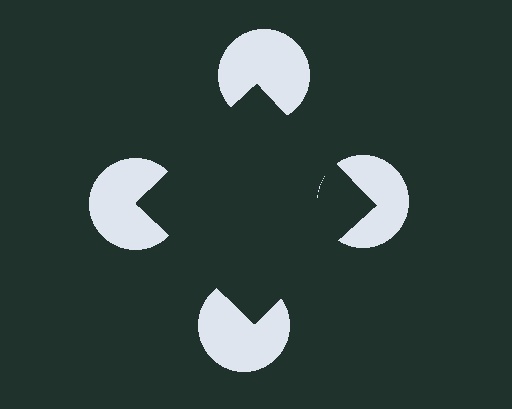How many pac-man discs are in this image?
There are 4 — one at each vertex of the illusory square.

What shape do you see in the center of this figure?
An illusory square — its edges are inferred from the aligned wedge cuts in the pac-man discs, not physically drawn.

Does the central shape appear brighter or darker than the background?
It typically appears slightly darker than the background, even though no actual brightness change is drawn.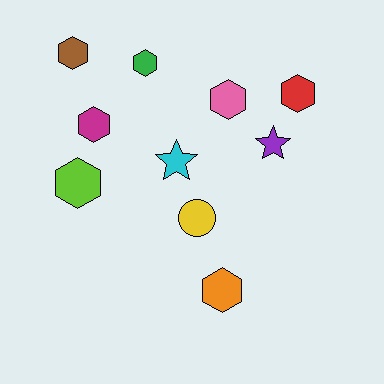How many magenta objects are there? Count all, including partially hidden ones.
There is 1 magenta object.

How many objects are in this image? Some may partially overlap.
There are 10 objects.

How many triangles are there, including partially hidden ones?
There are no triangles.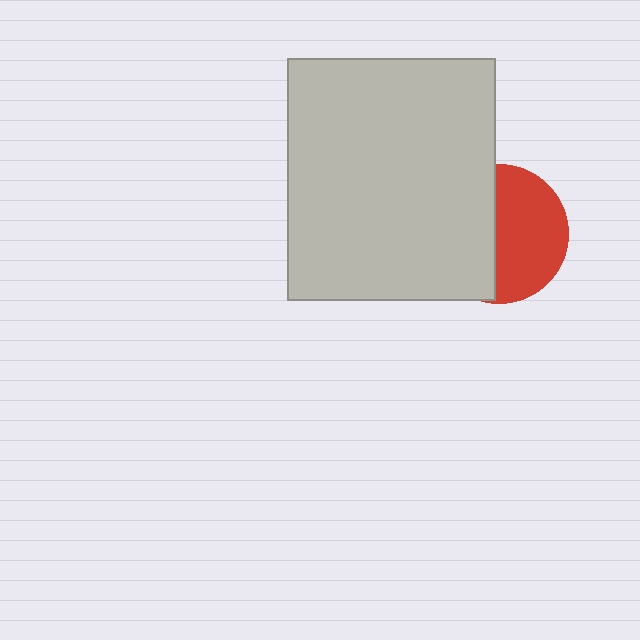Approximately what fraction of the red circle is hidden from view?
Roughly 47% of the red circle is hidden behind the light gray rectangle.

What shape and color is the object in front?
The object in front is a light gray rectangle.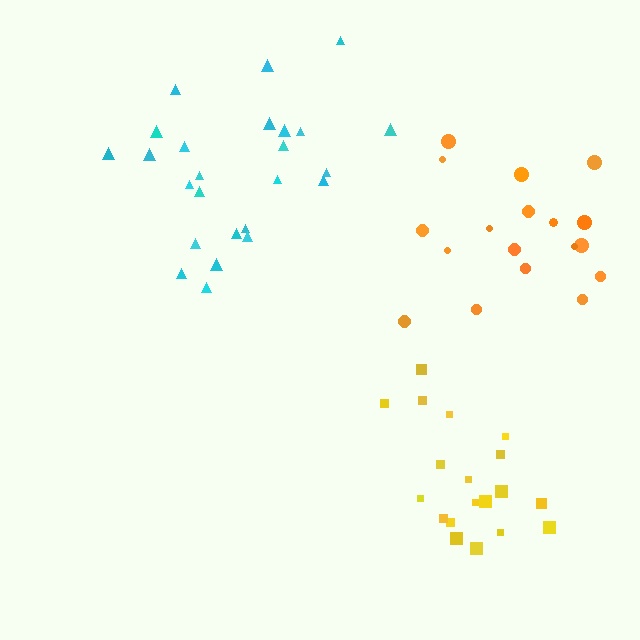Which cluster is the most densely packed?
Cyan.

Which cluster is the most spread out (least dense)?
Yellow.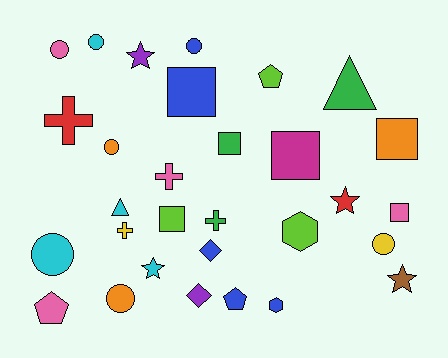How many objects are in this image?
There are 30 objects.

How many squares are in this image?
There are 6 squares.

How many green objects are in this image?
There are 3 green objects.